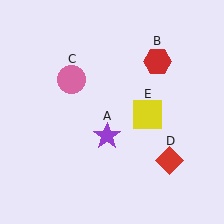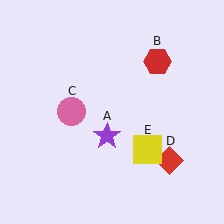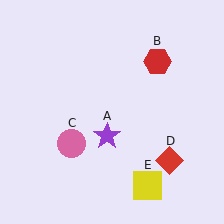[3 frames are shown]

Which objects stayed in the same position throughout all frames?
Purple star (object A) and red hexagon (object B) and red diamond (object D) remained stationary.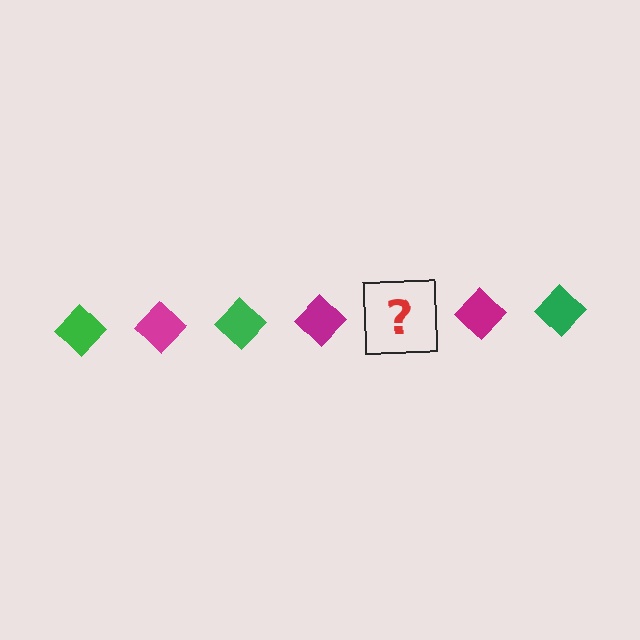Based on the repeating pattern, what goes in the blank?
The blank should be a green diamond.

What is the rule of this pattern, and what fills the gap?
The rule is that the pattern cycles through green, magenta diamonds. The gap should be filled with a green diamond.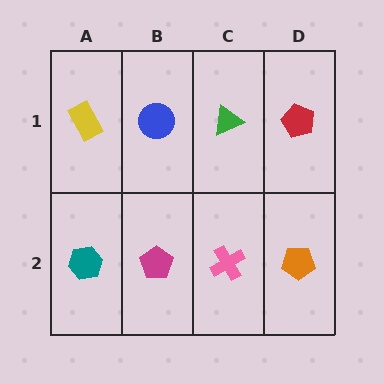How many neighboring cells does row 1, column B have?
3.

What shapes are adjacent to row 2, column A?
A yellow rectangle (row 1, column A), a magenta pentagon (row 2, column B).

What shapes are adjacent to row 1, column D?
An orange pentagon (row 2, column D), a green triangle (row 1, column C).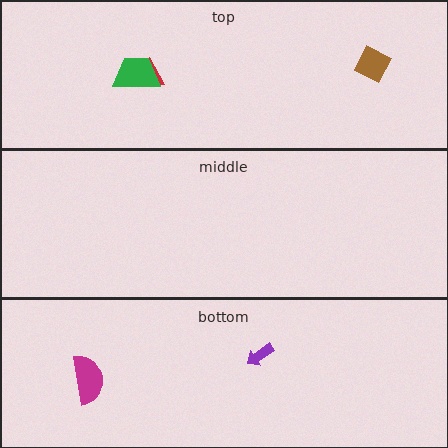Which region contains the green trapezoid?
The top region.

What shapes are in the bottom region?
The magenta semicircle, the purple arrow.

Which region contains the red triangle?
The top region.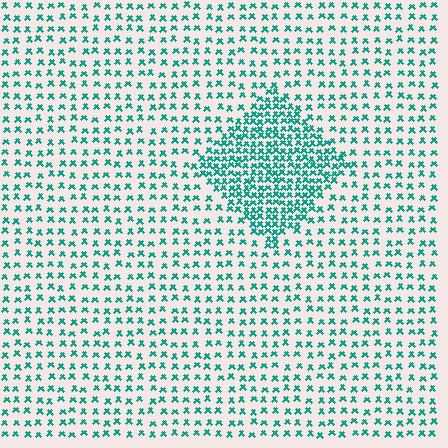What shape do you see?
I see a diamond.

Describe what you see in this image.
The image contains small teal elements arranged at two different densities. A diamond-shaped region is visible where the elements are more densely packed than the surrounding area.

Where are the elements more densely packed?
The elements are more densely packed inside the diamond boundary.